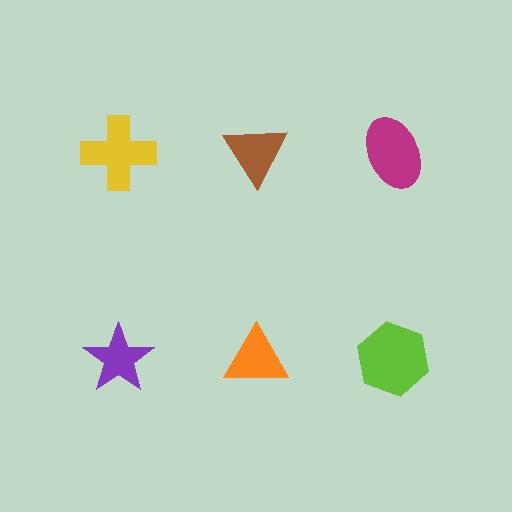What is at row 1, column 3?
A magenta ellipse.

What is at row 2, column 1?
A purple star.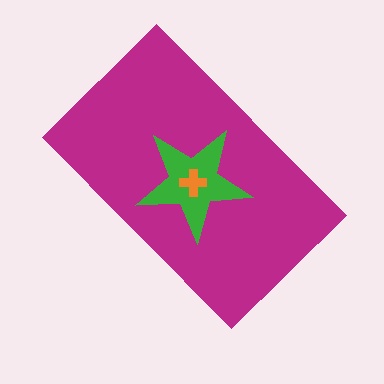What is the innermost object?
The orange cross.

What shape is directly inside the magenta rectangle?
The green star.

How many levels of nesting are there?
3.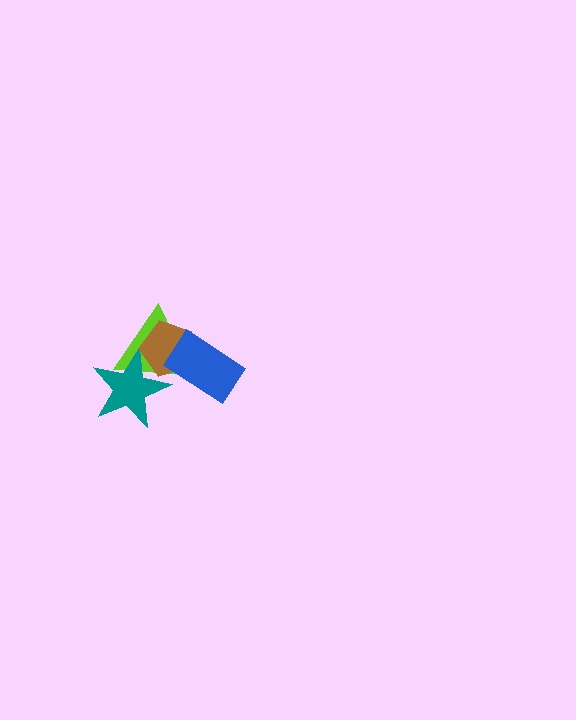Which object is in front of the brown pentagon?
The blue rectangle is in front of the brown pentagon.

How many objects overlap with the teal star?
2 objects overlap with the teal star.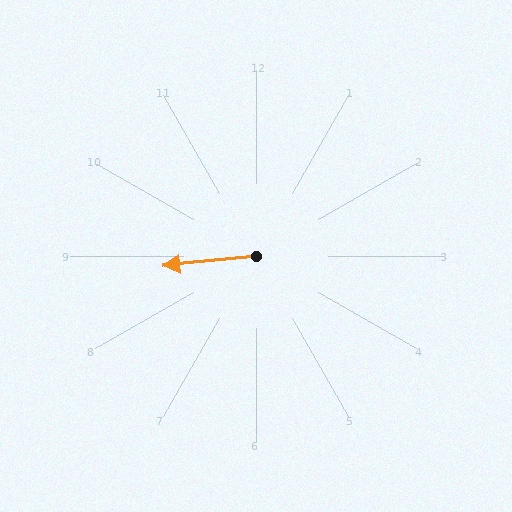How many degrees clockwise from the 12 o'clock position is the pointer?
Approximately 264 degrees.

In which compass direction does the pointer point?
West.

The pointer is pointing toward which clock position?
Roughly 9 o'clock.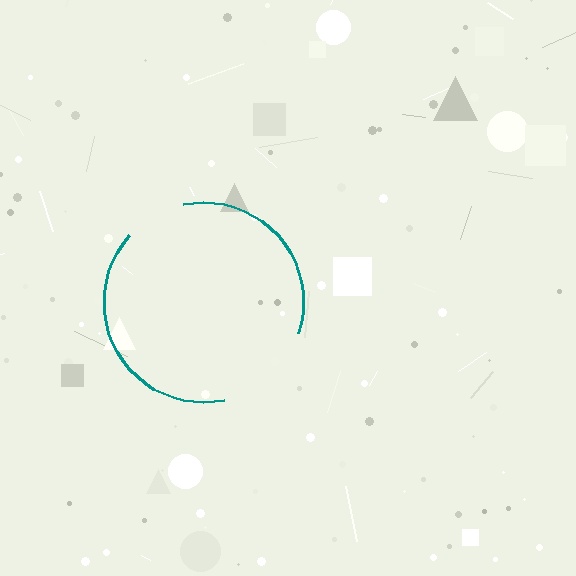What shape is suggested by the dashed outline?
The dashed outline suggests a circle.